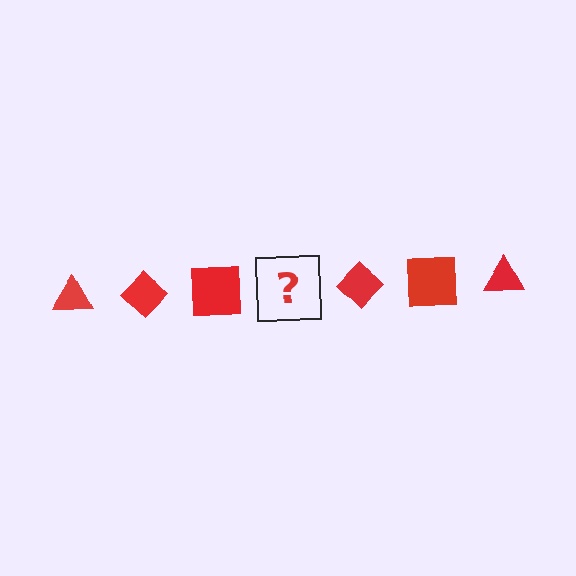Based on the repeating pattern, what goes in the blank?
The blank should be a red triangle.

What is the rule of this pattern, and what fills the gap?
The rule is that the pattern cycles through triangle, diamond, square shapes in red. The gap should be filled with a red triangle.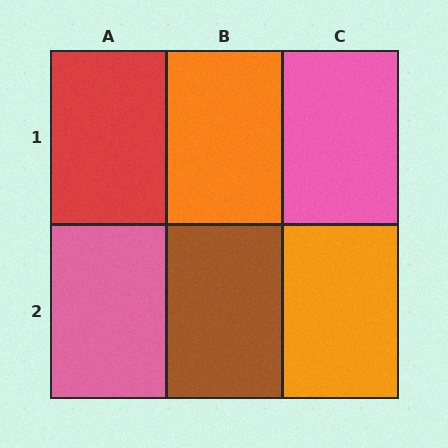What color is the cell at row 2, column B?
Brown.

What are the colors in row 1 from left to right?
Red, orange, pink.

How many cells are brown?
1 cell is brown.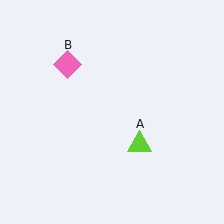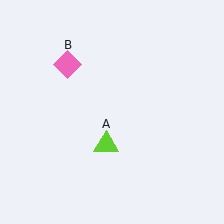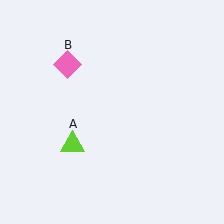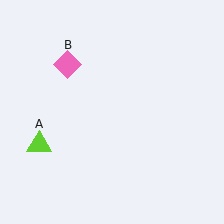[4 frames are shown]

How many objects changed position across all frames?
1 object changed position: lime triangle (object A).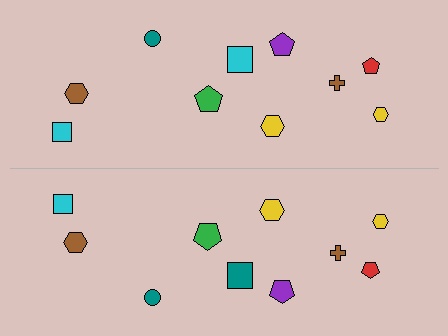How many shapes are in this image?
There are 20 shapes in this image.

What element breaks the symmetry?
The teal square on the bottom side breaks the symmetry — its mirror counterpart is cyan.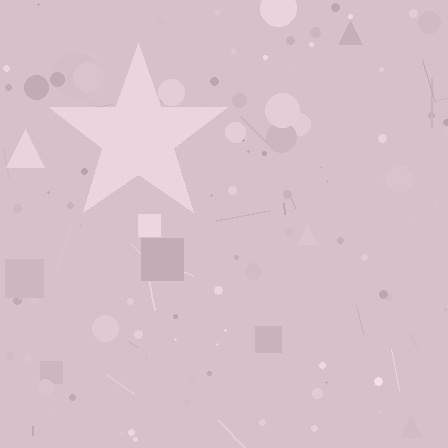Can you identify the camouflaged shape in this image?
The camouflaged shape is a star.